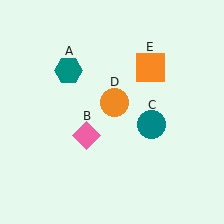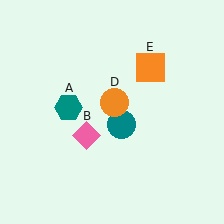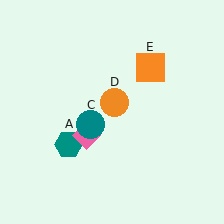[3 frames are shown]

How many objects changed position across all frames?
2 objects changed position: teal hexagon (object A), teal circle (object C).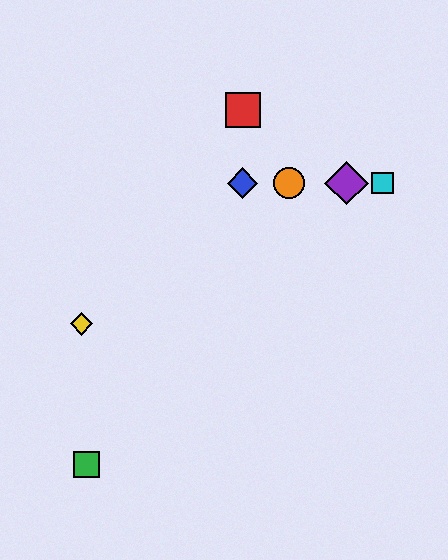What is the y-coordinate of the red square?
The red square is at y≈110.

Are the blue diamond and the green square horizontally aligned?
No, the blue diamond is at y≈183 and the green square is at y≈465.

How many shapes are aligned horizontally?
4 shapes (the blue diamond, the purple diamond, the orange circle, the cyan square) are aligned horizontally.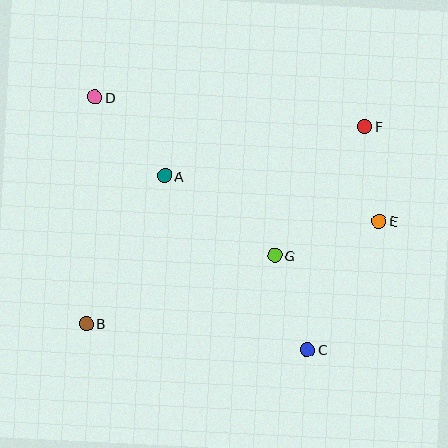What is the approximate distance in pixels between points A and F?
The distance between A and F is approximately 206 pixels.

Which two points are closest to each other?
Points E and F are closest to each other.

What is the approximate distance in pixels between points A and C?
The distance between A and C is approximately 225 pixels.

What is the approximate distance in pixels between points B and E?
The distance between B and E is approximately 310 pixels.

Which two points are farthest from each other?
Points B and F are farthest from each other.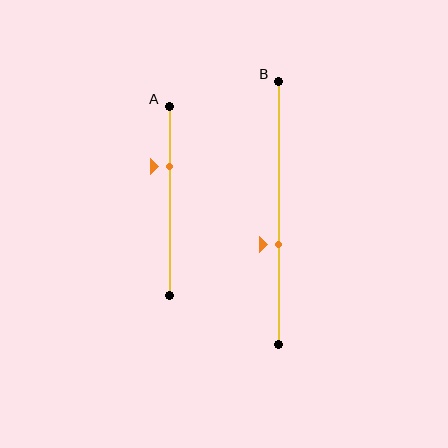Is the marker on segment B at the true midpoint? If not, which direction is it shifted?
No, the marker on segment B is shifted downward by about 12% of the segment length.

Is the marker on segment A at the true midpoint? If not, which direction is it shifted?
No, the marker on segment A is shifted upward by about 18% of the segment length.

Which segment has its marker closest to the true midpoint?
Segment B has its marker closest to the true midpoint.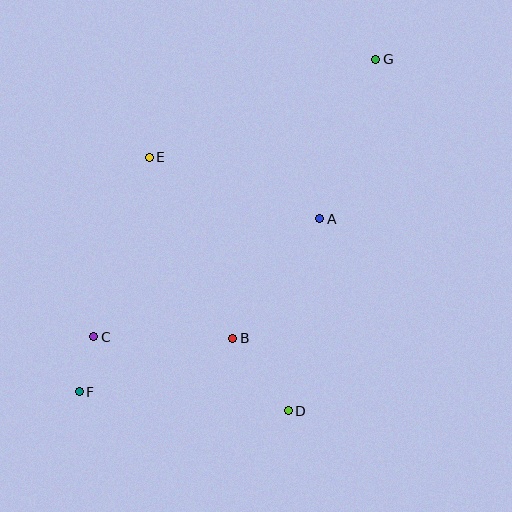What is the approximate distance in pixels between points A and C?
The distance between A and C is approximately 255 pixels.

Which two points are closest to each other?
Points C and F are closest to each other.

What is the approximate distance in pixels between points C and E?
The distance between C and E is approximately 188 pixels.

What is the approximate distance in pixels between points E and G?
The distance between E and G is approximately 247 pixels.